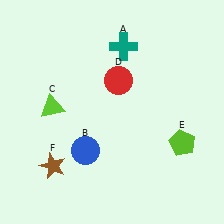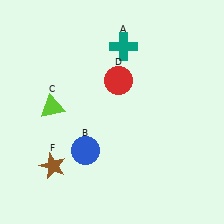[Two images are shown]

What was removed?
The lime pentagon (E) was removed in Image 2.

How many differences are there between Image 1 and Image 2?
There is 1 difference between the two images.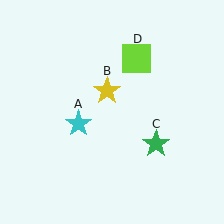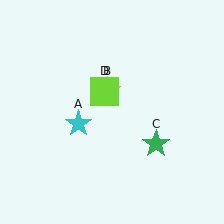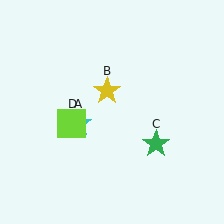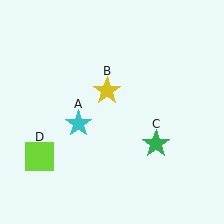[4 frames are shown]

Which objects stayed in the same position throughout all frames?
Cyan star (object A) and yellow star (object B) and green star (object C) remained stationary.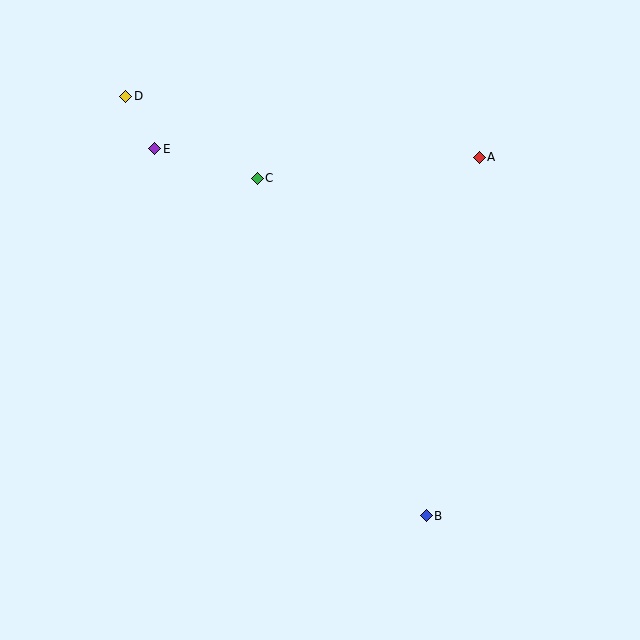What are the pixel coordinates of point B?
Point B is at (426, 516).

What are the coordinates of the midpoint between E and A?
The midpoint between E and A is at (317, 153).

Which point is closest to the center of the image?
Point C at (257, 178) is closest to the center.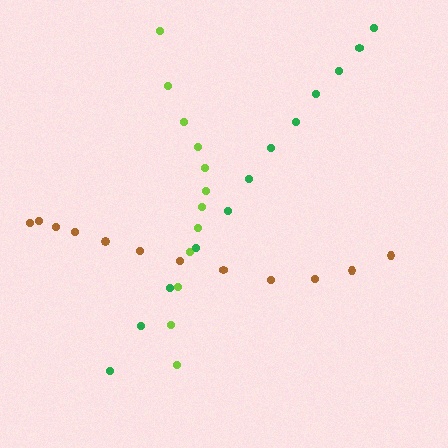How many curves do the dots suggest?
There are 3 distinct paths.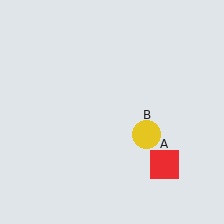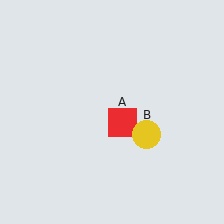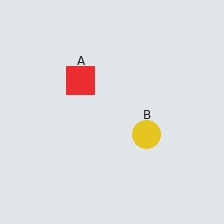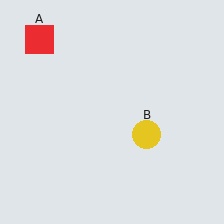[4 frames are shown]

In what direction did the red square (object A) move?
The red square (object A) moved up and to the left.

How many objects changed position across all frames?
1 object changed position: red square (object A).